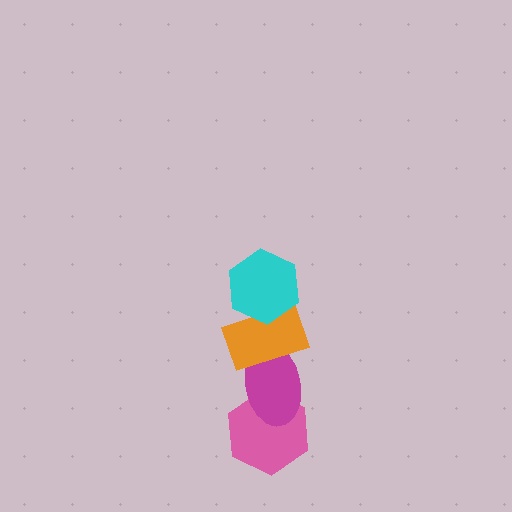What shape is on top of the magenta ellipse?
The orange rectangle is on top of the magenta ellipse.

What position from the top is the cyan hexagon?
The cyan hexagon is 1st from the top.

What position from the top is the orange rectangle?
The orange rectangle is 2nd from the top.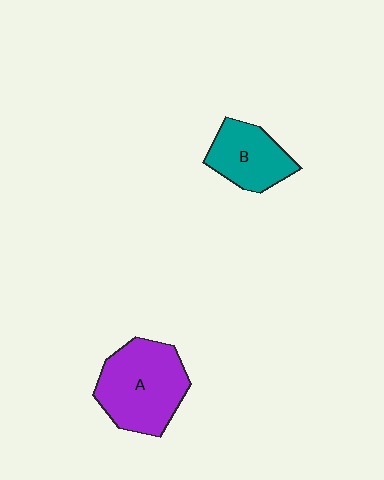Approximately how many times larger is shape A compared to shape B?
Approximately 1.5 times.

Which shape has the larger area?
Shape A (purple).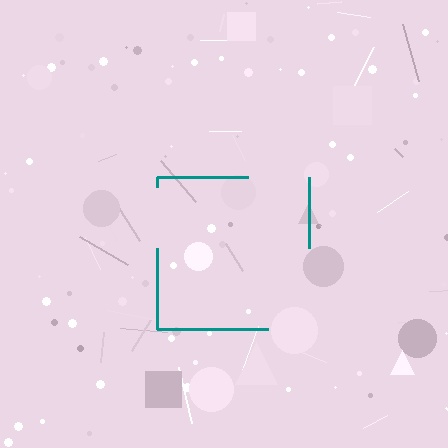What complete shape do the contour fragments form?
The contour fragments form a square.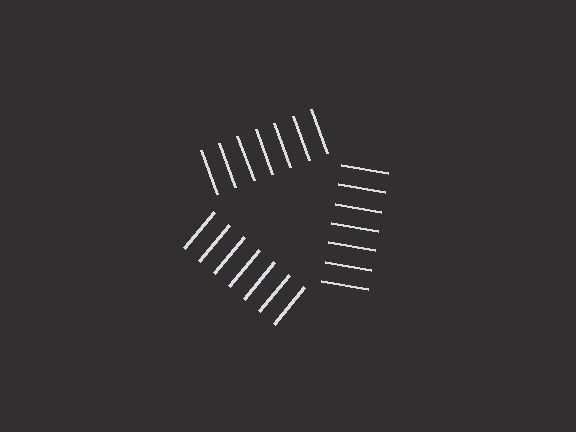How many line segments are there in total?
21 — 7 along each of the 3 edges.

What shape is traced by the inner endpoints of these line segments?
An illusory triangle — the line segments terminate on its edges but no continuous stroke is drawn.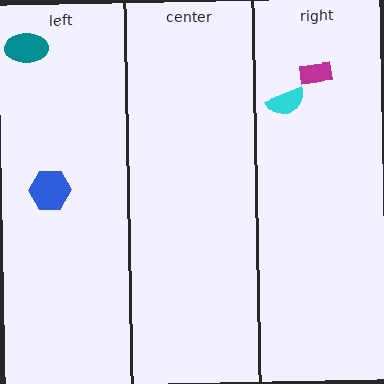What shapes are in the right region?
The magenta rectangle, the cyan semicircle.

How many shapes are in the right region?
2.